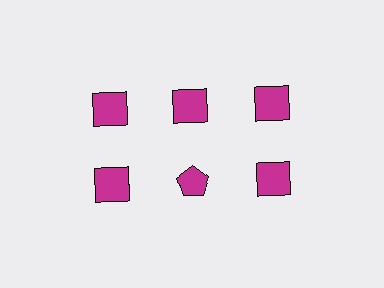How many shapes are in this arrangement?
There are 6 shapes arranged in a grid pattern.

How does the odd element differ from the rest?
It has a different shape: pentagon instead of square.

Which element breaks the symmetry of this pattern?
The magenta pentagon in the second row, second from left column breaks the symmetry. All other shapes are magenta squares.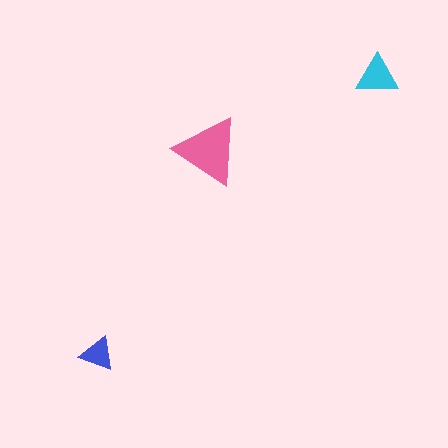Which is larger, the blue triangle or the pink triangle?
The pink one.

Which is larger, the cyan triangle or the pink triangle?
The pink one.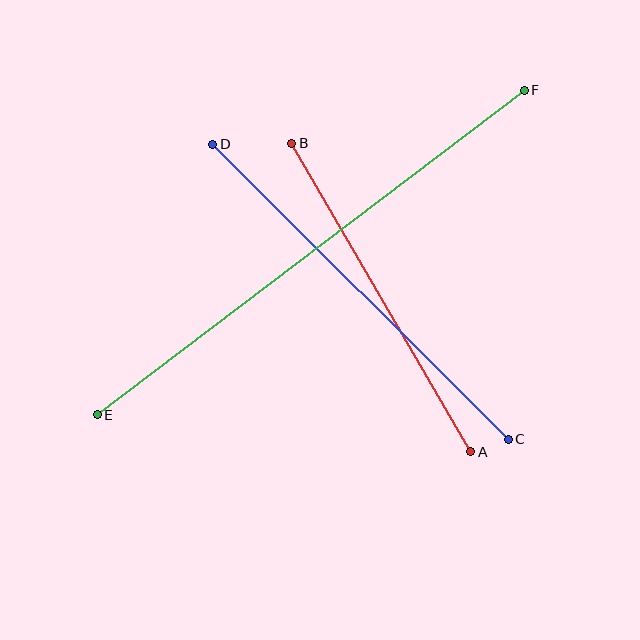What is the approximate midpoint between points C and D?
The midpoint is at approximately (361, 292) pixels.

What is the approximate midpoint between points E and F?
The midpoint is at approximately (311, 252) pixels.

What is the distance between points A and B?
The distance is approximately 357 pixels.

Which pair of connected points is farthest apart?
Points E and F are farthest apart.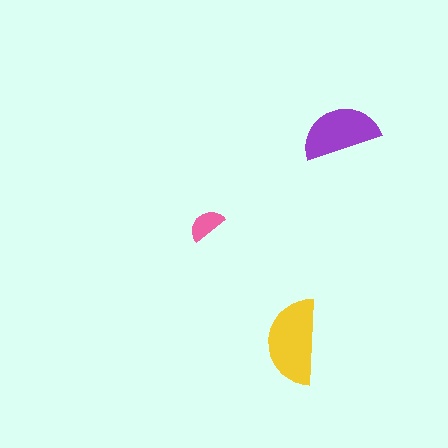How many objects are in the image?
There are 3 objects in the image.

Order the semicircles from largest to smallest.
the yellow one, the purple one, the pink one.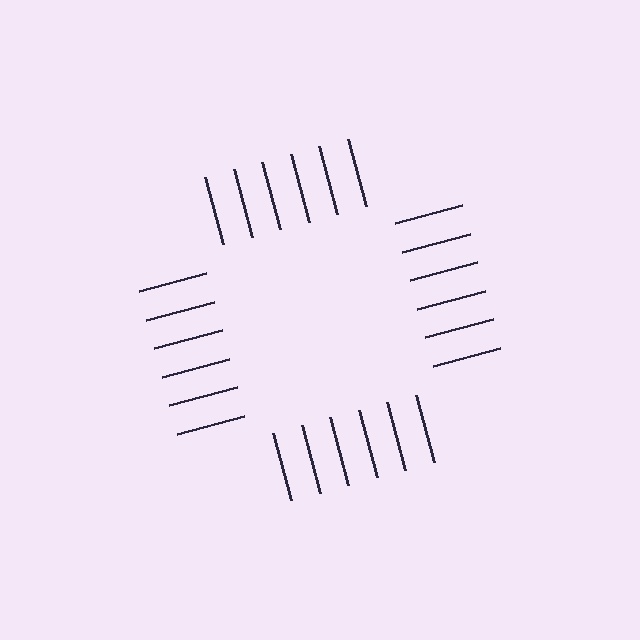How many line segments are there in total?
24 — 6 along each of the 4 edges.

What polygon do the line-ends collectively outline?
An illusory square — the line segments terminate on its edges but no continuous stroke is drawn.